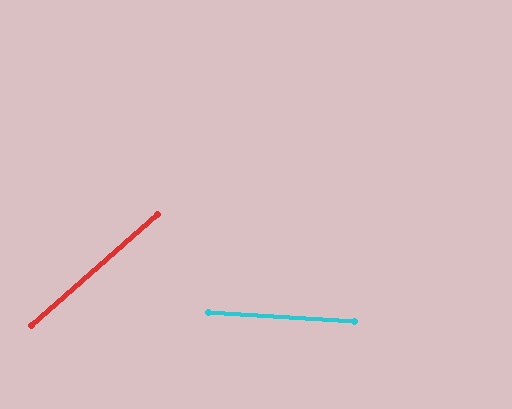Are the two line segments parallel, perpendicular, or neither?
Neither parallel nor perpendicular — they differ by about 45°.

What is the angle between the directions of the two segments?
Approximately 45 degrees.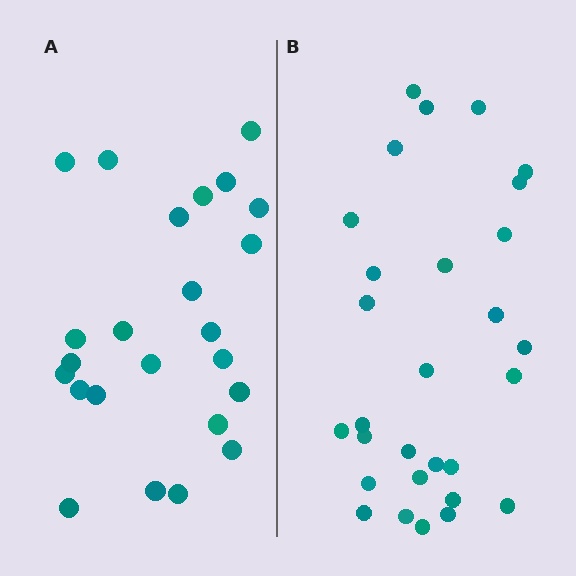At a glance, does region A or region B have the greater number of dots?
Region B (the right region) has more dots.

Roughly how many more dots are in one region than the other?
Region B has about 5 more dots than region A.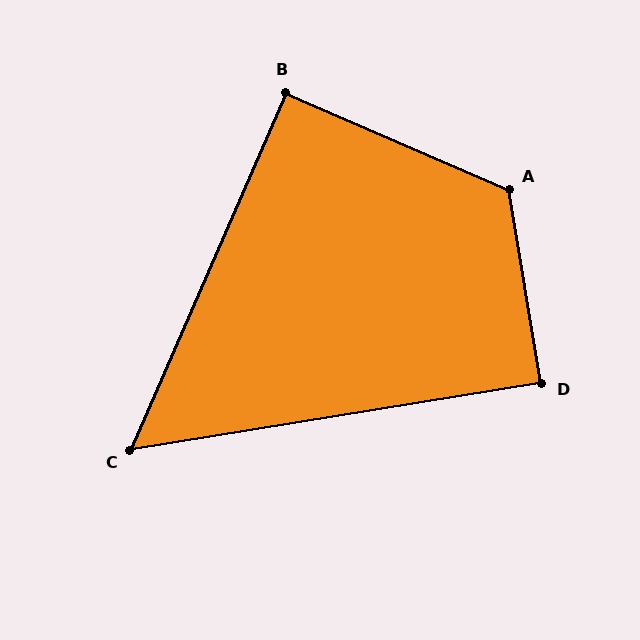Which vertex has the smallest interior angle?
C, at approximately 57 degrees.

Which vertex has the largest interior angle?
A, at approximately 123 degrees.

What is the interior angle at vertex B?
Approximately 90 degrees (approximately right).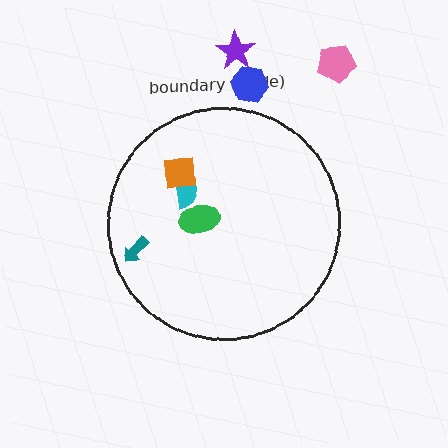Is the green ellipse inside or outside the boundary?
Inside.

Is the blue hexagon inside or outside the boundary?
Outside.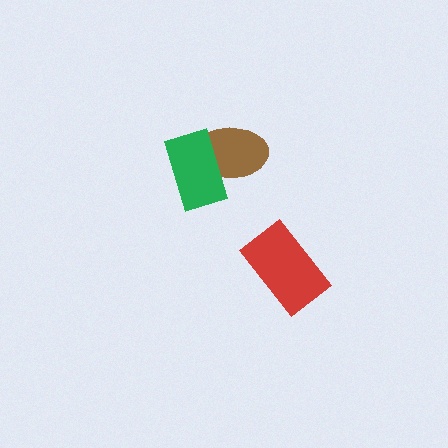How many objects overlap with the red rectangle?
0 objects overlap with the red rectangle.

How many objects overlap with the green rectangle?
1 object overlaps with the green rectangle.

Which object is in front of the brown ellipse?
The green rectangle is in front of the brown ellipse.